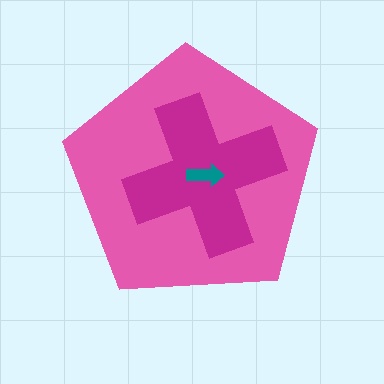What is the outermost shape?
The pink pentagon.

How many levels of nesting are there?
3.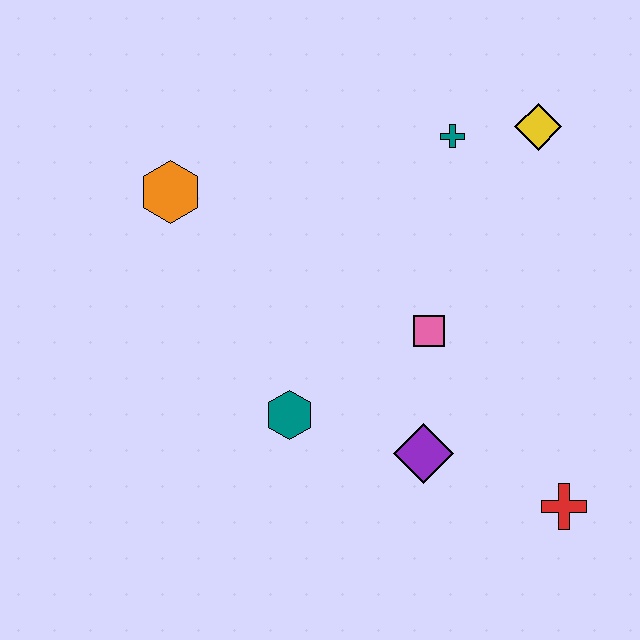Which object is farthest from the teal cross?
The red cross is farthest from the teal cross.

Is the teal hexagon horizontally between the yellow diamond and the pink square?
No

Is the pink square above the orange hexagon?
No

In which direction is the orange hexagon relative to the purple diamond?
The orange hexagon is above the purple diamond.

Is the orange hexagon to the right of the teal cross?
No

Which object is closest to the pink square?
The purple diamond is closest to the pink square.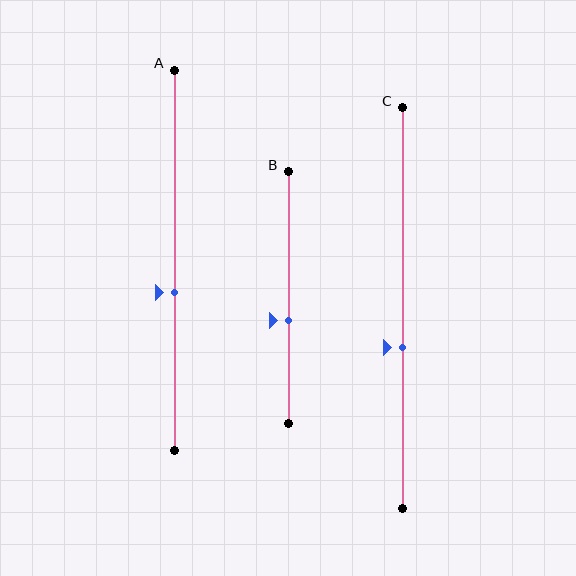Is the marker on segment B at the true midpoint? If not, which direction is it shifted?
No, the marker on segment B is shifted downward by about 9% of the segment length.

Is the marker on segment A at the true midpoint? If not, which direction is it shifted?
No, the marker on segment A is shifted downward by about 8% of the segment length.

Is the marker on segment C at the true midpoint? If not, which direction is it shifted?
No, the marker on segment C is shifted downward by about 10% of the segment length.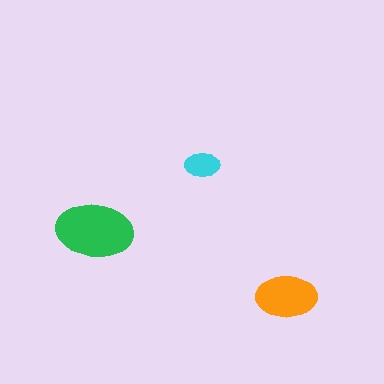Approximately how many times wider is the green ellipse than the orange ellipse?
About 1.5 times wider.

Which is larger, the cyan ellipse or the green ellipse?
The green one.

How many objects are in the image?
There are 3 objects in the image.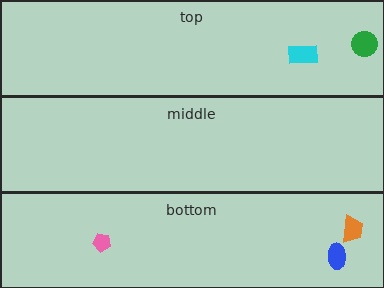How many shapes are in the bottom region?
3.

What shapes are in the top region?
The green circle, the cyan rectangle.